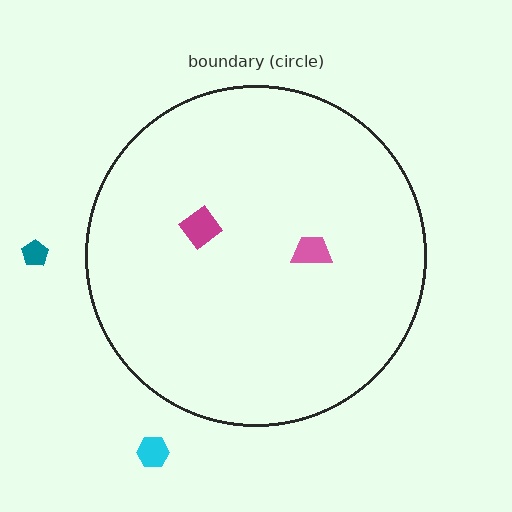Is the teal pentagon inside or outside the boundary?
Outside.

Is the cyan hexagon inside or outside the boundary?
Outside.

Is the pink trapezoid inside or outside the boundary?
Inside.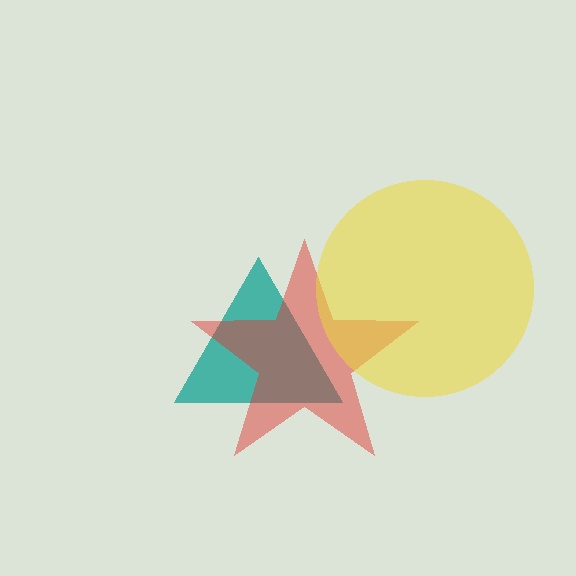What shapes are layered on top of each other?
The layered shapes are: a teal triangle, a red star, a yellow circle.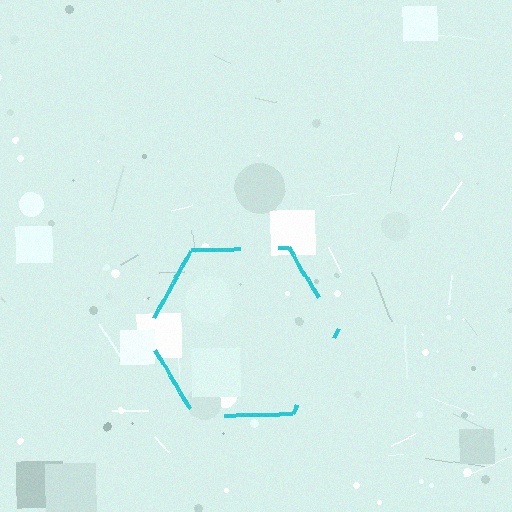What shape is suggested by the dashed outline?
The dashed outline suggests a hexagon.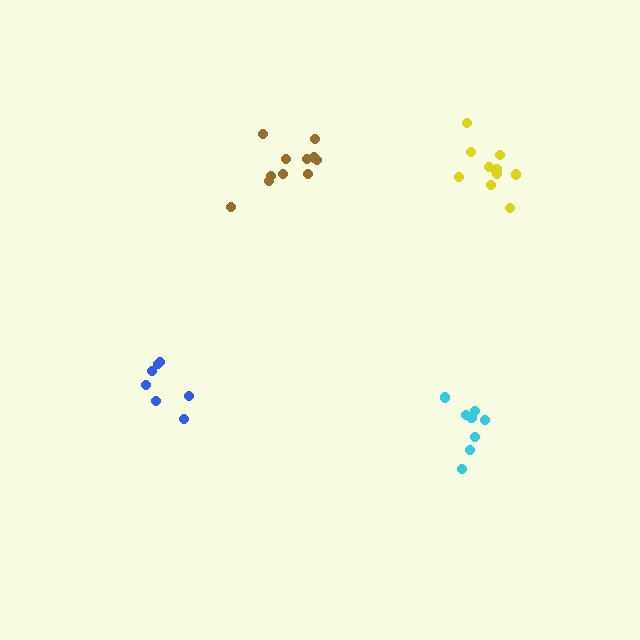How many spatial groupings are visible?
There are 4 spatial groupings.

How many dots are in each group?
Group 1: 7 dots, Group 2: 11 dots, Group 3: 11 dots, Group 4: 8 dots (37 total).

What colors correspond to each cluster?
The clusters are colored: blue, brown, yellow, cyan.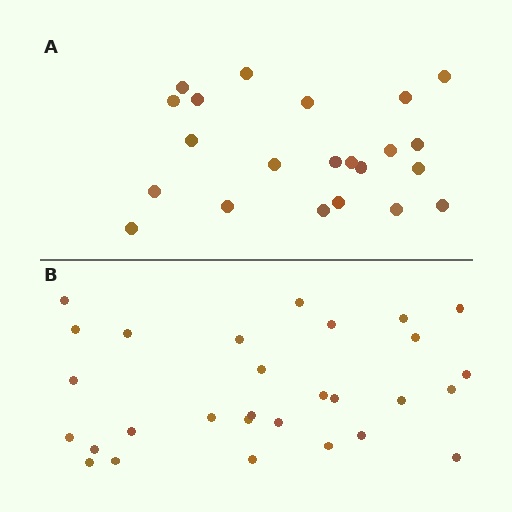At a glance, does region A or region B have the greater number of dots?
Region B (the bottom region) has more dots.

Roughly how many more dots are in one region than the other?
Region B has roughly 8 or so more dots than region A.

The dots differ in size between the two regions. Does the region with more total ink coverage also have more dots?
No. Region A has more total ink coverage because its dots are larger, but region B actually contains more individual dots. Total area can be misleading — the number of items is what matters here.